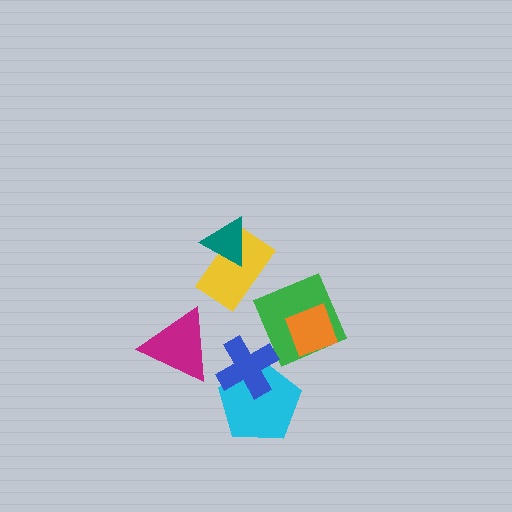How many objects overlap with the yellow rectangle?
1 object overlaps with the yellow rectangle.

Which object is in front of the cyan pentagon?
The blue cross is in front of the cyan pentagon.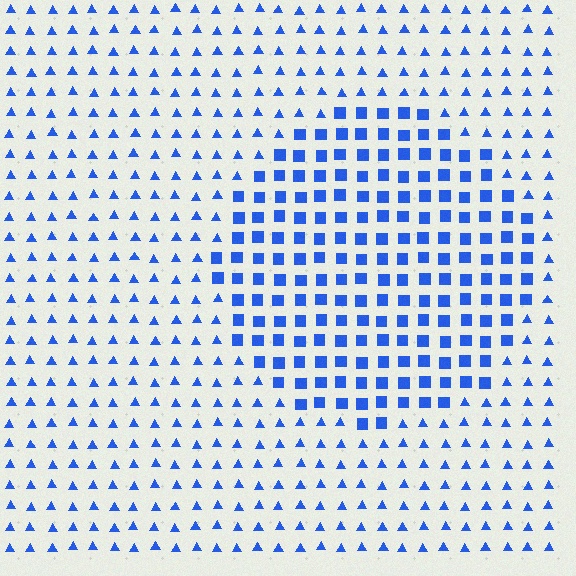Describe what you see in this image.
The image is filled with small blue elements arranged in a uniform grid. A circle-shaped region contains squares, while the surrounding area contains triangles. The boundary is defined purely by the change in element shape.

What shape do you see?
I see a circle.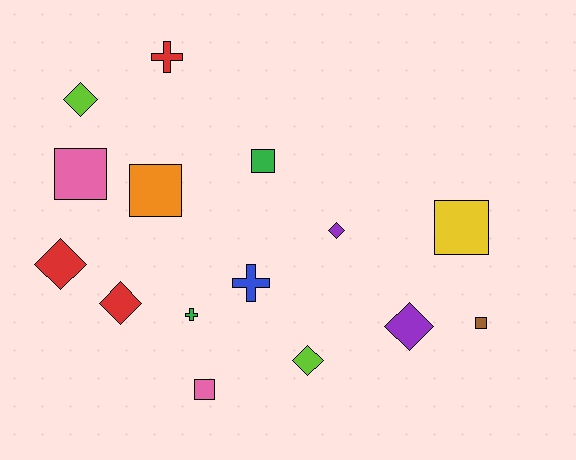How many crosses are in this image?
There are 3 crosses.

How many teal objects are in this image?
There are no teal objects.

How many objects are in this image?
There are 15 objects.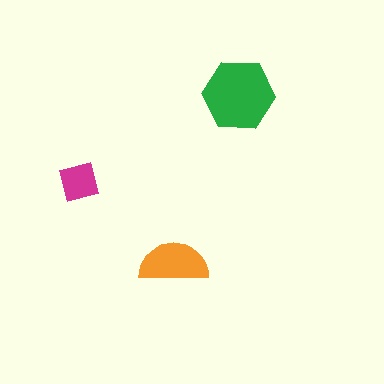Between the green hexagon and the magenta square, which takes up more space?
The green hexagon.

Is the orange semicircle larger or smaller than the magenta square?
Larger.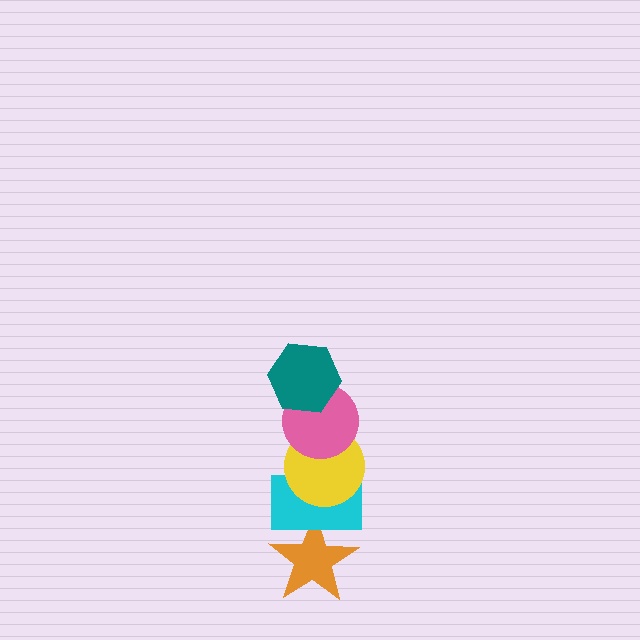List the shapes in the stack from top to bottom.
From top to bottom: the teal hexagon, the pink circle, the yellow circle, the cyan rectangle, the orange star.